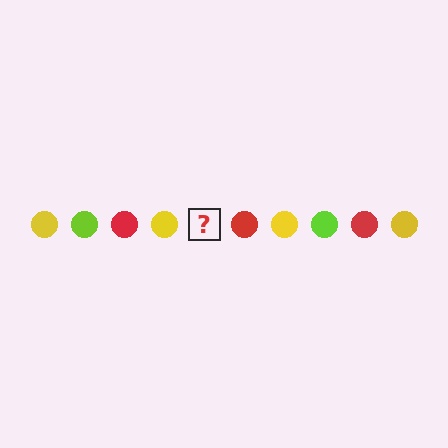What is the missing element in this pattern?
The missing element is a lime circle.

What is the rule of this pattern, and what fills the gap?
The rule is that the pattern cycles through yellow, lime, red circles. The gap should be filled with a lime circle.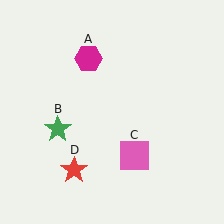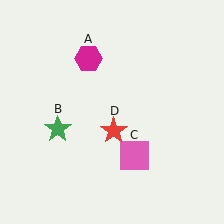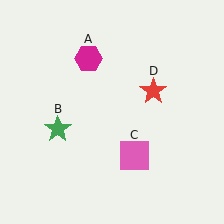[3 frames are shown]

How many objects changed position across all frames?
1 object changed position: red star (object D).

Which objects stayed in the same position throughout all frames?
Magenta hexagon (object A) and green star (object B) and pink square (object C) remained stationary.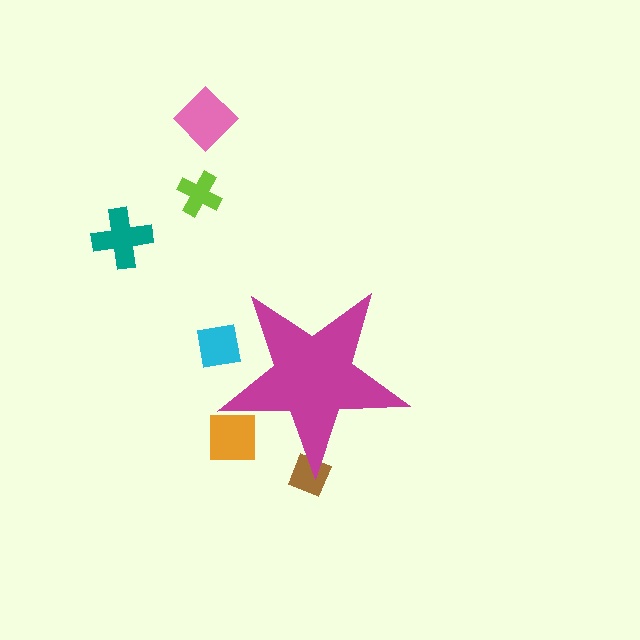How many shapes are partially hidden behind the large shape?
3 shapes are partially hidden.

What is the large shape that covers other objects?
A magenta star.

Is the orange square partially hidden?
Yes, the orange square is partially hidden behind the magenta star.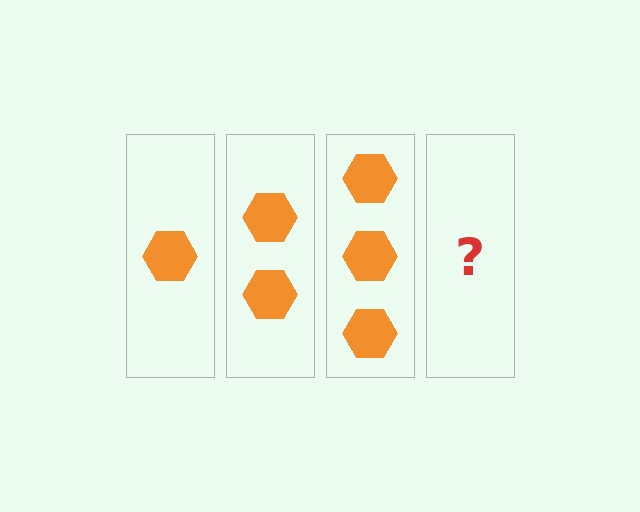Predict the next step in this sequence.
The next step is 4 hexagons.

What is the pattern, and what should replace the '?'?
The pattern is that each step adds one more hexagon. The '?' should be 4 hexagons.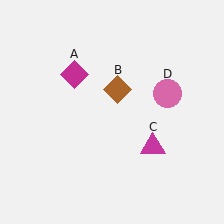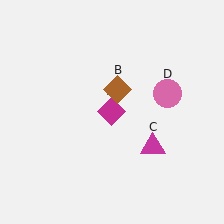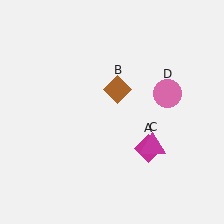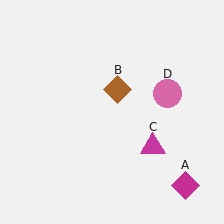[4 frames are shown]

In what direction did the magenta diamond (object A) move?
The magenta diamond (object A) moved down and to the right.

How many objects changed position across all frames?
1 object changed position: magenta diamond (object A).